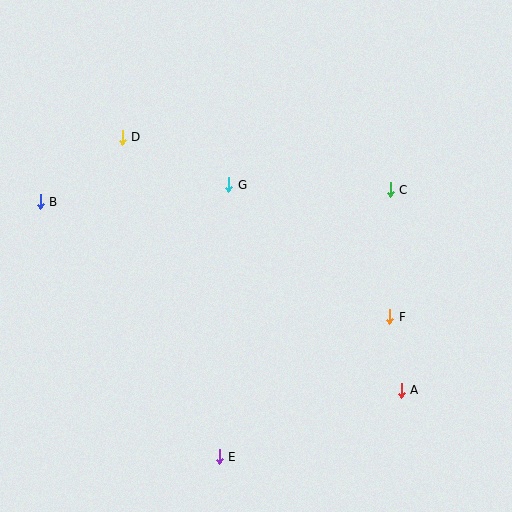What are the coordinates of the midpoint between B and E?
The midpoint between B and E is at (130, 329).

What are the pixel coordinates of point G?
Point G is at (229, 185).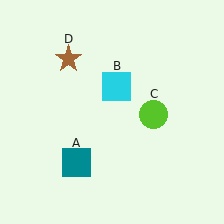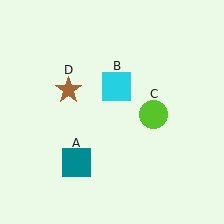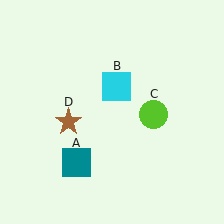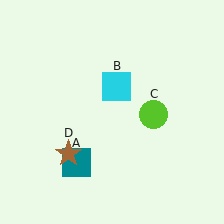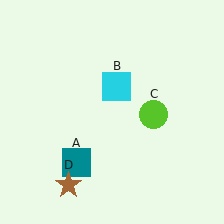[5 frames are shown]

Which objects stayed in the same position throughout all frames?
Teal square (object A) and cyan square (object B) and lime circle (object C) remained stationary.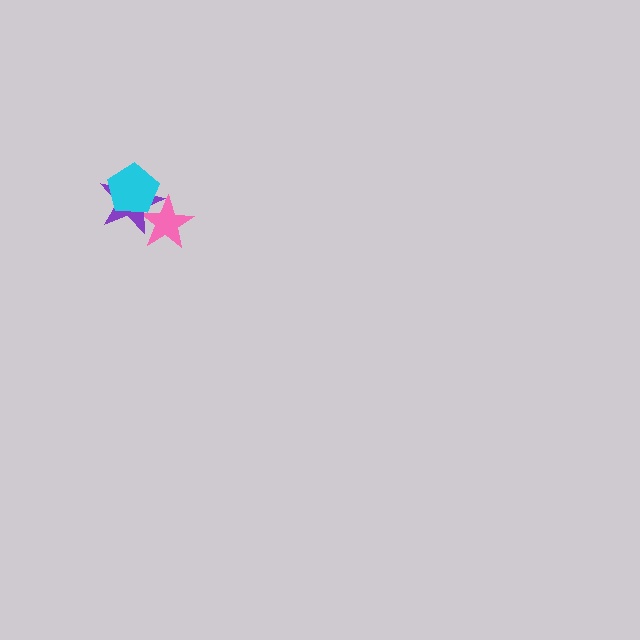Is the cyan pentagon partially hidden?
No, no other shape covers it.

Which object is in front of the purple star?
The cyan pentagon is in front of the purple star.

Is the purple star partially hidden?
Yes, it is partially covered by another shape.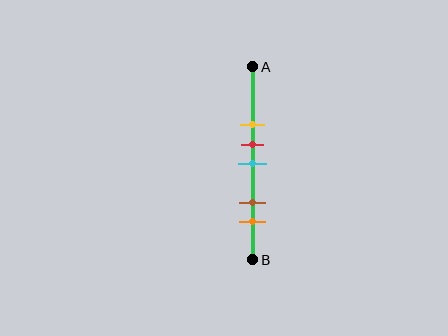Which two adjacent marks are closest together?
The red and cyan marks are the closest adjacent pair.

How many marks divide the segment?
There are 5 marks dividing the segment.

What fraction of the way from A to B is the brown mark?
The brown mark is approximately 70% (0.7) of the way from A to B.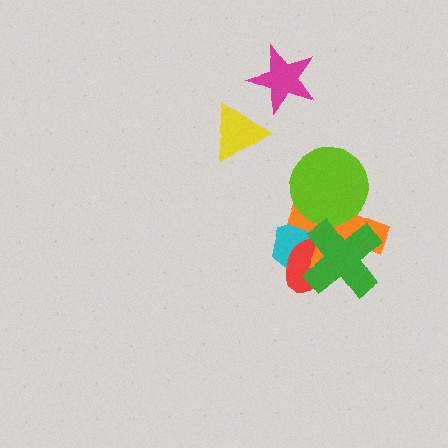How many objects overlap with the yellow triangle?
0 objects overlap with the yellow triangle.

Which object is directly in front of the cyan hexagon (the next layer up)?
The red ellipse is directly in front of the cyan hexagon.